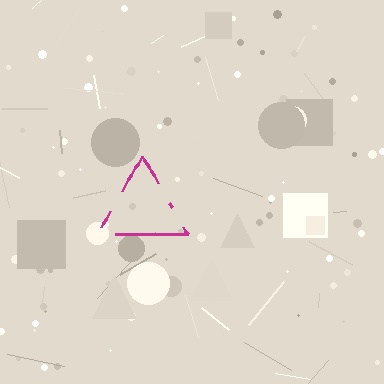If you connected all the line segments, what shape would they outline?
They would outline a triangle.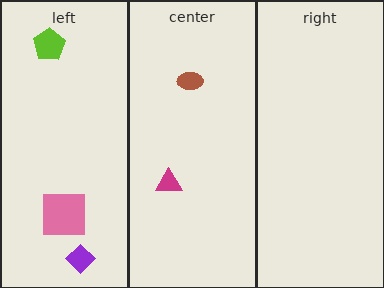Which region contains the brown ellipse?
The center region.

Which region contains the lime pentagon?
The left region.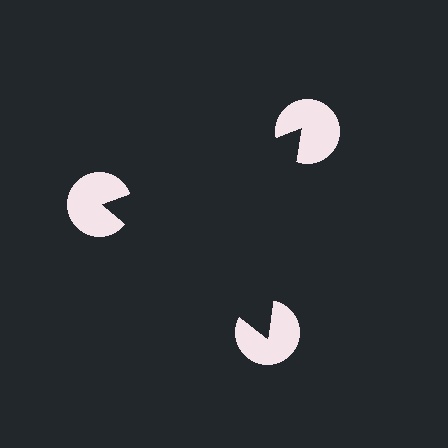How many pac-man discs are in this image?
There are 3 — one at each vertex of the illusory triangle.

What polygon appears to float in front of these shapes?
An illusory triangle — its edges are inferred from the aligned wedge cuts in the pac-man discs, not physically drawn.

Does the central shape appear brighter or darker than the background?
It typically appears slightly darker than the background, even though no actual brightness change is drawn.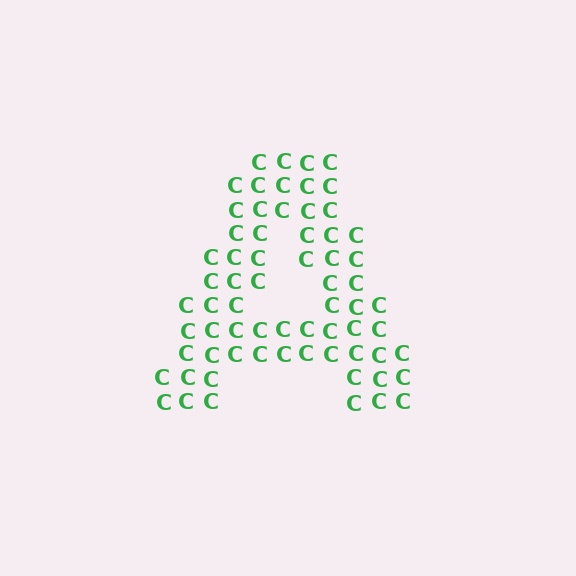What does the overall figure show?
The overall figure shows the letter A.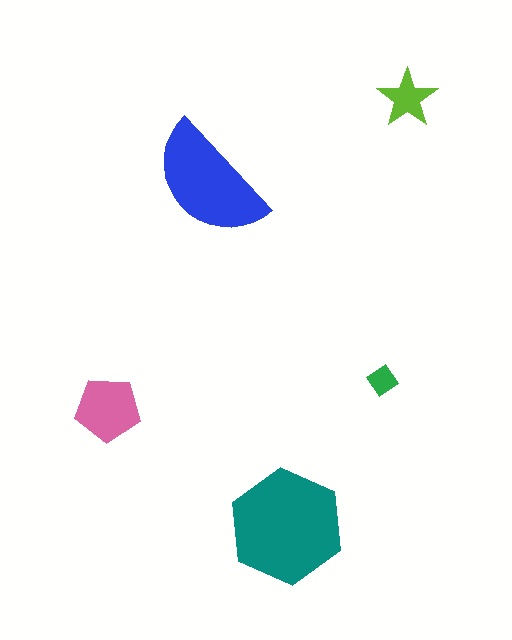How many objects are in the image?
There are 5 objects in the image.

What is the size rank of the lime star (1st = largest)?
4th.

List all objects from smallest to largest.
The green diamond, the lime star, the pink pentagon, the blue semicircle, the teal hexagon.